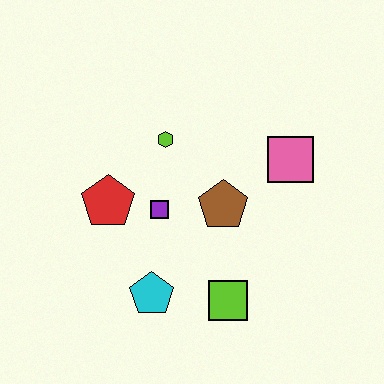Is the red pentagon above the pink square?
No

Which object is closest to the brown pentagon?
The purple square is closest to the brown pentagon.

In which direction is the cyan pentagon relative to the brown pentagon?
The cyan pentagon is below the brown pentagon.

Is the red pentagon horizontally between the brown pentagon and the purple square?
No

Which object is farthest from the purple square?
The pink square is farthest from the purple square.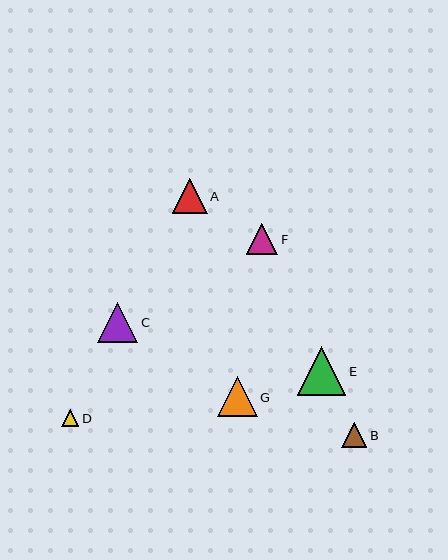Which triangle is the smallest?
Triangle D is the smallest with a size of approximately 17 pixels.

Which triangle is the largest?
Triangle E is the largest with a size of approximately 48 pixels.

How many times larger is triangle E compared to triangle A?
Triangle E is approximately 1.4 times the size of triangle A.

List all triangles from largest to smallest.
From largest to smallest: E, C, G, A, F, B, D.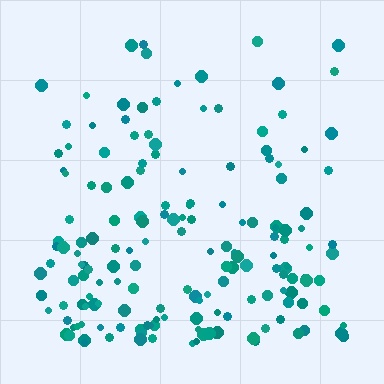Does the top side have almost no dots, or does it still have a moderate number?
Still a moderate number, just noticeably fewer than the bottom.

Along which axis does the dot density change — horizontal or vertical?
Vertical.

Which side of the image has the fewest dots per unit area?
The top.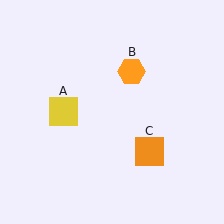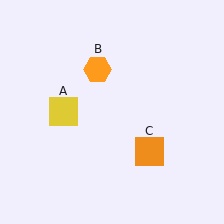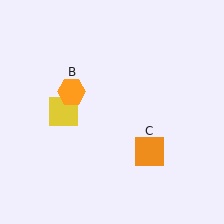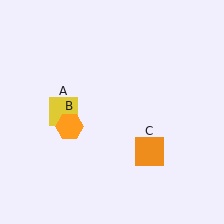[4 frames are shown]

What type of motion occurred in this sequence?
The orange hexagon (object B) rotated counterclockwise around the center of the scene.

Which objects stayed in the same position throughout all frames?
Yellow square (object A) and orange square (object C) remained stationary.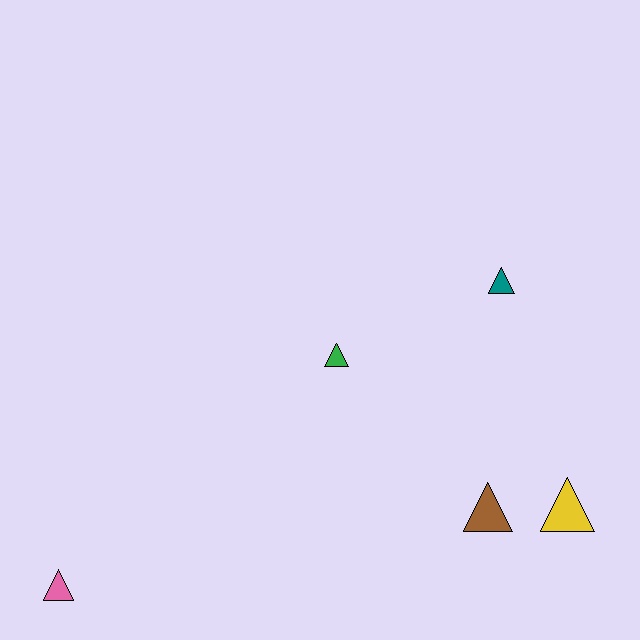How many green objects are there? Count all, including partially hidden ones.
There is 1 green object.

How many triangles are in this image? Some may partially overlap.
There are 5 triangles.